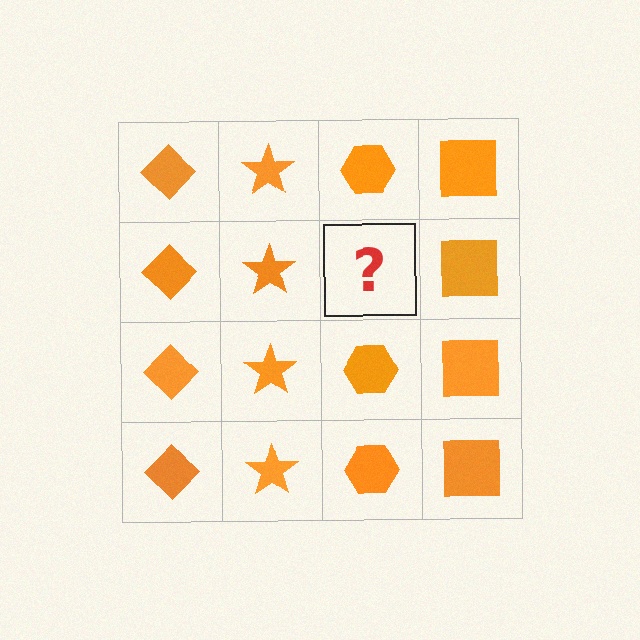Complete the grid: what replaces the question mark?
The question mark should be replaced with an orange hexagon.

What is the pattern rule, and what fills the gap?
The rule is that each column has a consistent shape. The gap should be filled with an orange hexagon.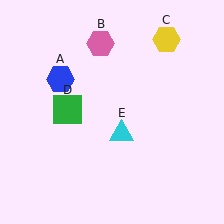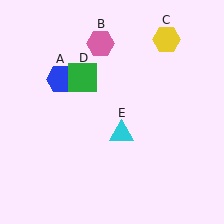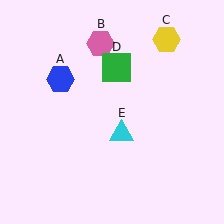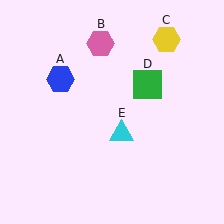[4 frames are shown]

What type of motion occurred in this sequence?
The green square (object D) rotated clockwise around the center of the scene.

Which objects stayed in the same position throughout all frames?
Blue hexagon (object A) and pink hexagon (object B) and yellow hexagon (object C) and cyan triangle (object E) remained stationary.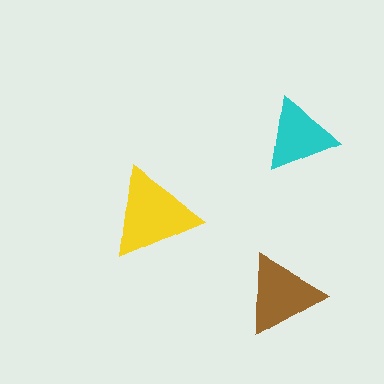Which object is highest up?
The cyan triangle is topmost.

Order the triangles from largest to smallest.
the yellow one, the brown one, the cyan one.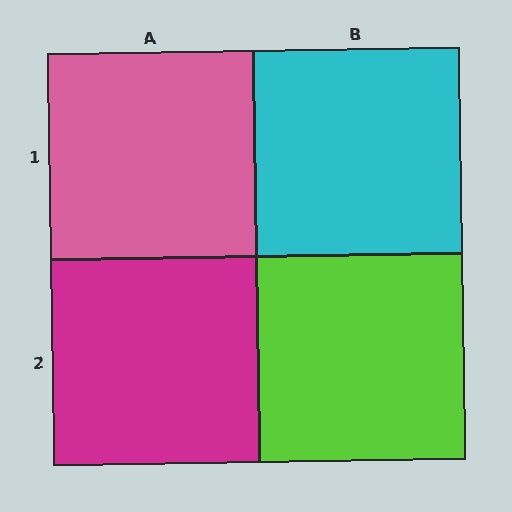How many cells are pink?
1 cell is pink.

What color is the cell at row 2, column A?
Magenta.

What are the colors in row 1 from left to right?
Pink, cyan.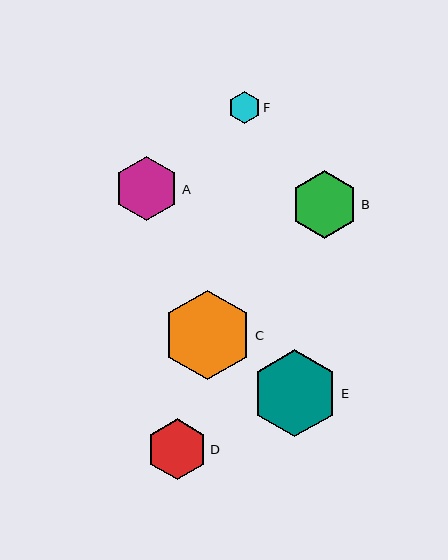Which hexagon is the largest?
Hexagon C is the largest with a size of approximately 89 pixels.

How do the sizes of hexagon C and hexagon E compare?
Hexagon C and hexagon E are approximately the same size.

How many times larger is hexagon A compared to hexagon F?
Hexagon A is approximately 2.0 times the size of hexagon F.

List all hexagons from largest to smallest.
From largest to smallest: C, E, B, A, D, F.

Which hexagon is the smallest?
Hexagon F is the smallest with a size of approximately 32 pixels.